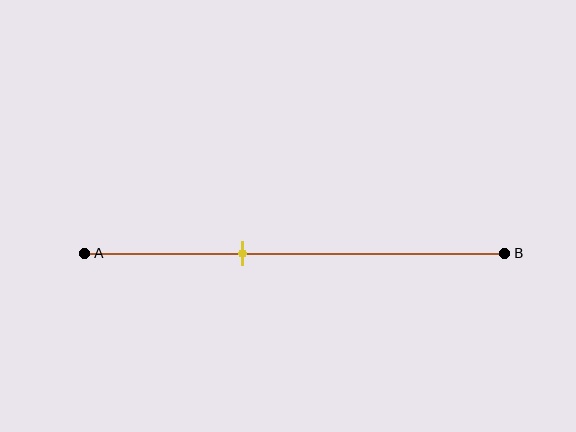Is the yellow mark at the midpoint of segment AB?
No, the mark is at about 40% from A, not at the 50% midpoint.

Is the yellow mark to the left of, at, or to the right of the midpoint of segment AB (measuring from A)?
The yellow mark is to the left of the midpoint of segment AB.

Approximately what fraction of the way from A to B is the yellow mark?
The yellow mark is approximately 40% of the way from A to B.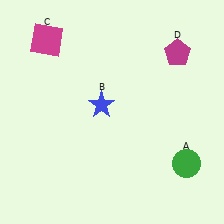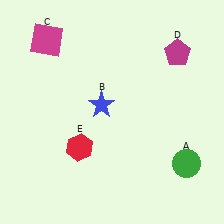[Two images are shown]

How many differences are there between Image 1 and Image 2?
There is 1 difference between the two images.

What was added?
A red hexagon (E) was added in Image 2.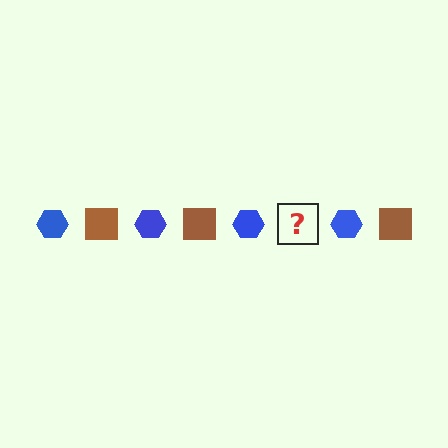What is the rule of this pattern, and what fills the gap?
The rule is that the pattern alternates between blue hexagon and brown square. The gap should be filled with a brown square.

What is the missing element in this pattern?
The missing element is a brown square.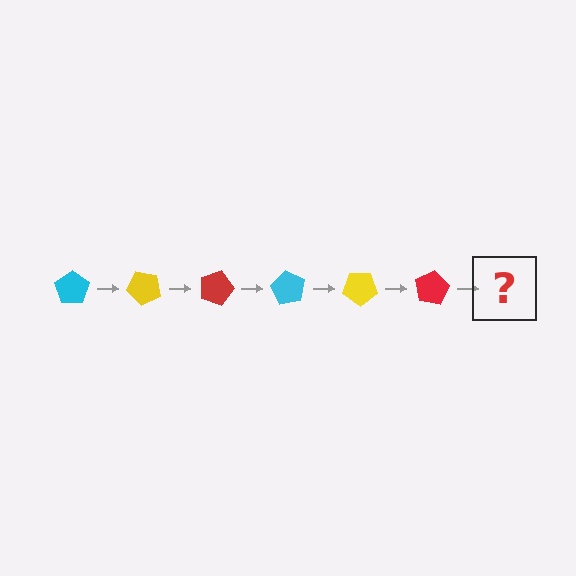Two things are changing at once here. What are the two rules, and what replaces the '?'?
The two rules are that it rotates 45 degrees each step and the color cycles through cyan, yellow, and red. The '?' should be a cyan pentagon, rotated 270 degrees from the start.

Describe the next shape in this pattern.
It should be a cyan pentagon, rotated 270 degrees from the start.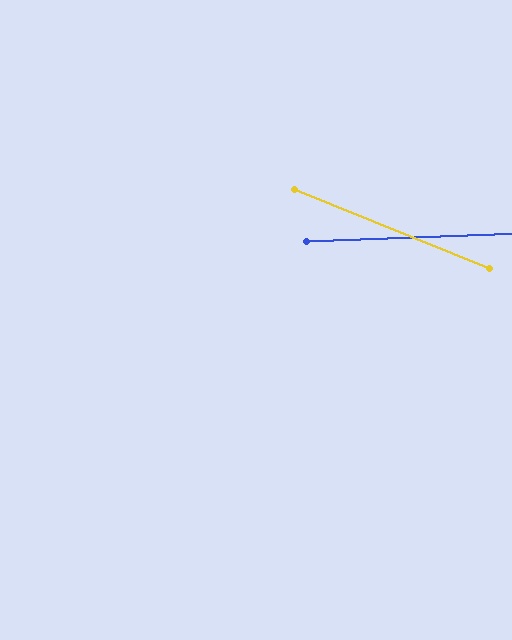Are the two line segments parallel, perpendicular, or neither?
Neither parallel nor perpendicular — they differ by about 24°.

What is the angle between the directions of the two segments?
Approximately 24 degrees.